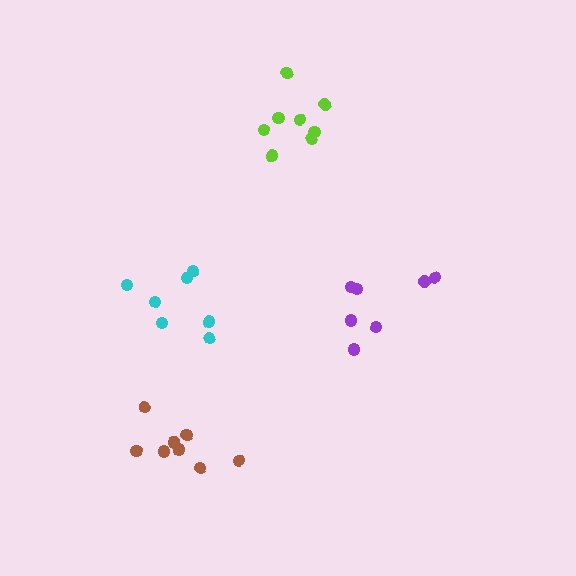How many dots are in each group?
Group 1: 8 dots, Group 2: 7 dots, Group 3: 8 dots, Group 4: 7 dots (30 total).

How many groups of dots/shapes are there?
There are 4 groups.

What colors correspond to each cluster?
The clusters are colored: lime, cyan, brown, purple.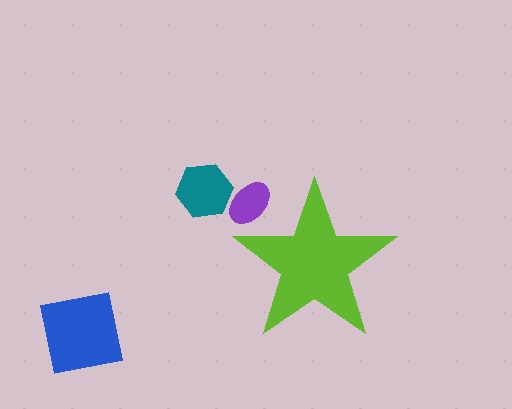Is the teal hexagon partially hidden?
No, the teal hexagon is fully visible.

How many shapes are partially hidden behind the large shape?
1 shape is partially hidden.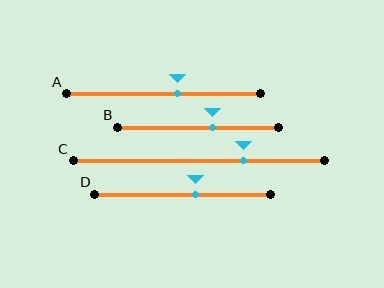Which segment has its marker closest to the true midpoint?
Segment A has its marker closest to the true midpoint.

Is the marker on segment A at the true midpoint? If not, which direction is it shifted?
No, the marker on segment A is shifted to the right by about 7% of the segment length.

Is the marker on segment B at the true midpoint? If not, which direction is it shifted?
No, the marker on segment B is shifted to the right by about 9% of the segment length.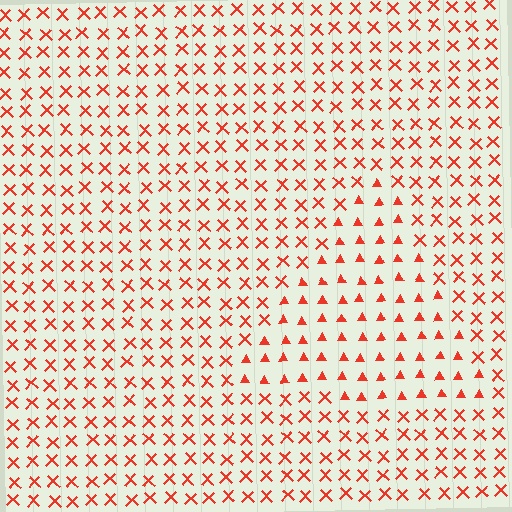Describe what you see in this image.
The image is filled with small red elements arranged in a uniform grid. A triangle-shaped region contains triangles, while the surrounding area contains X marks. The boundary is defined purely by the change in element shape.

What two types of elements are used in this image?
The image uses triangles inside the triangle region and X marks outside it.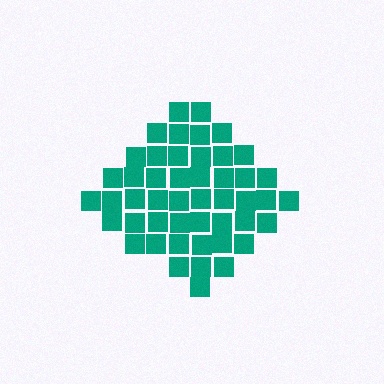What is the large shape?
The large shape is a diamond.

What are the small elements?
The small elements are squares.